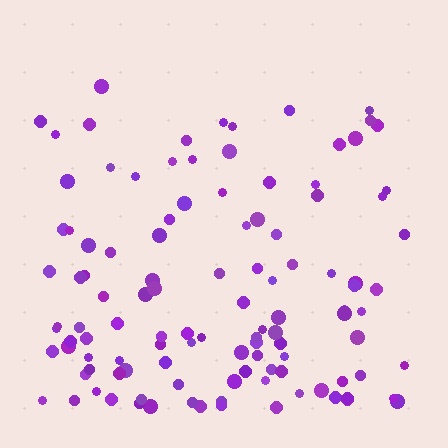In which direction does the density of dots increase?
From top to bottom, with the bottom side densest.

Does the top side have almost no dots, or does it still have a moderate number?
Still a moderate number, just noticeably fewer than the bottom.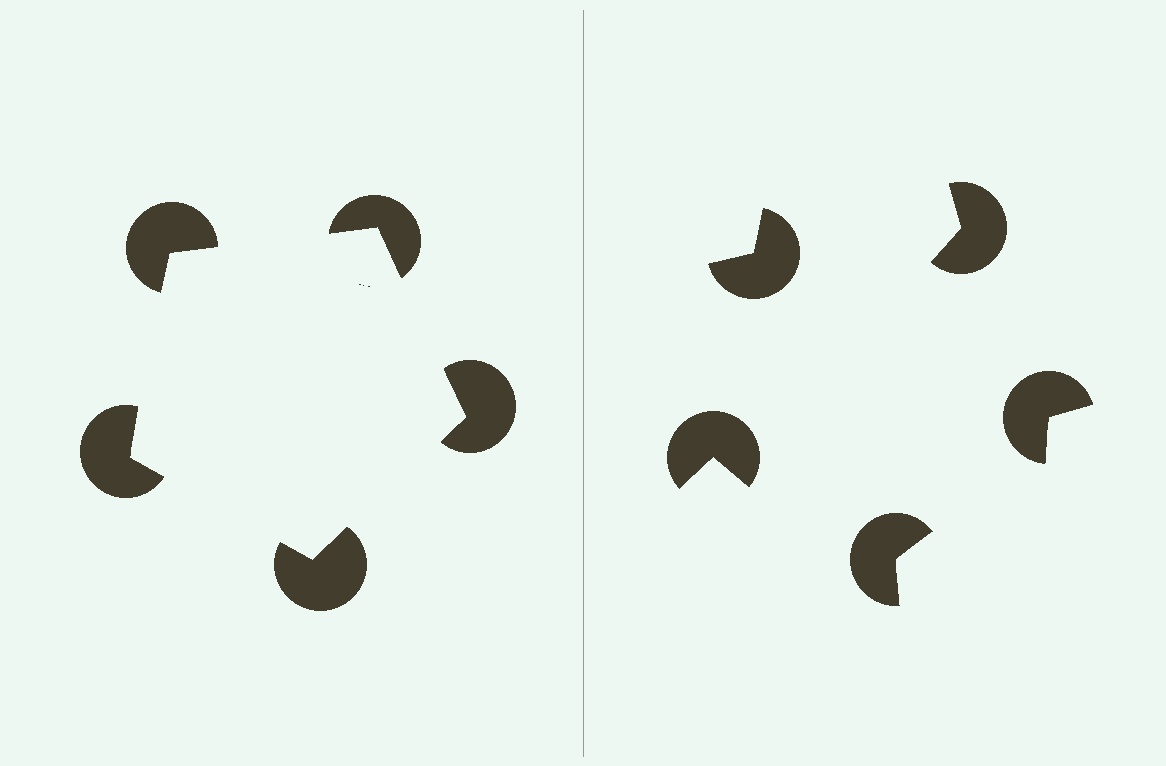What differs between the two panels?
The pac-man discs are positioned identically on both sides; only the wedge orientations differ. On the left they align to a pentagon; on the right they are misaligned.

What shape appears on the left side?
An illusory pentagon.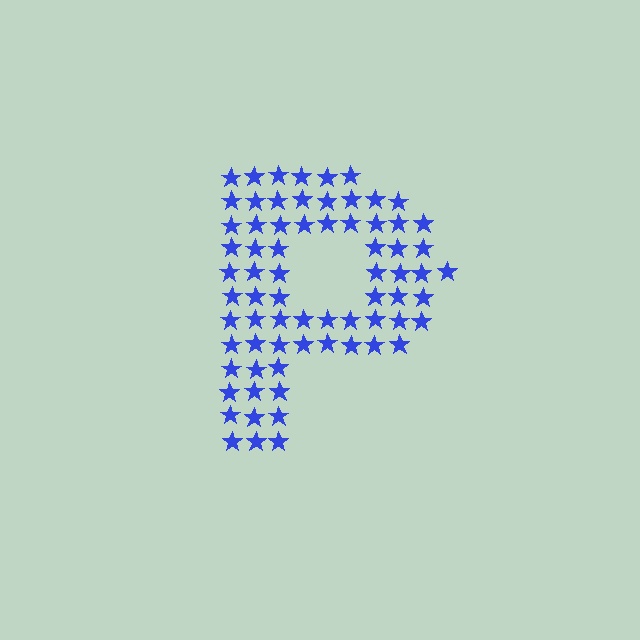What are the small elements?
The small elements are stars.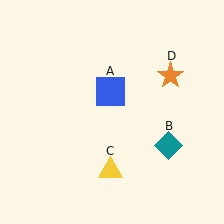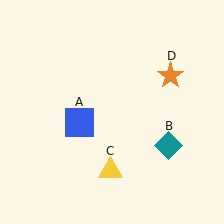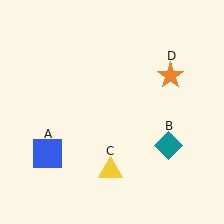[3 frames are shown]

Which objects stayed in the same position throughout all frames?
Teal diamond (object B) and yellow triangle (object C) and orange star (object D) remained stationary.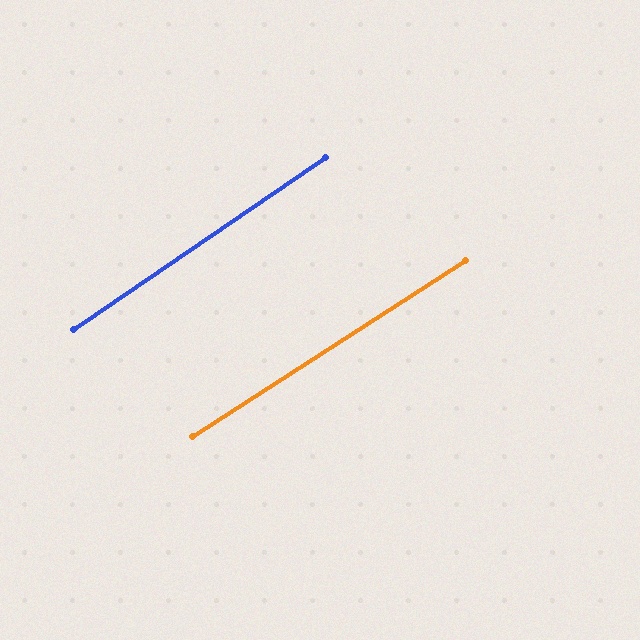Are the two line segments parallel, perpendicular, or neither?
Parallel — their directions differ by only 1.3°.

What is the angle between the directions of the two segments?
Approximately 1 degree.